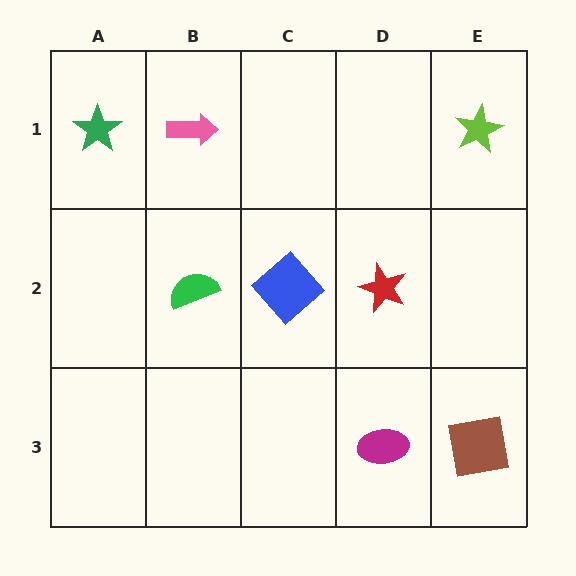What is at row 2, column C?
A blue diamond.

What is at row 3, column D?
A magenta ellipse.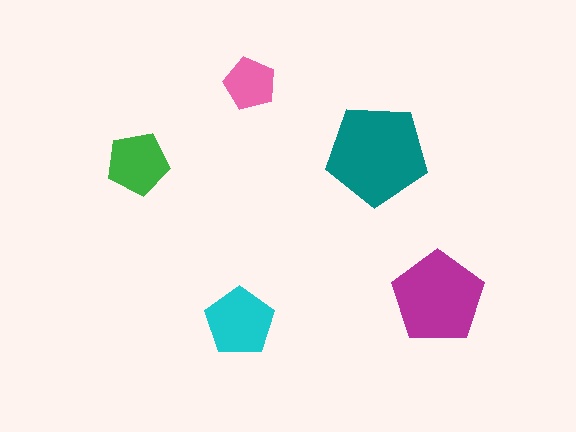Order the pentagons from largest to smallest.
the teal one, the magenta one, the cyan one, the green one, the pink one.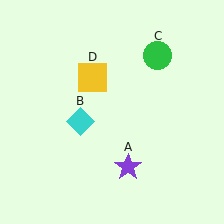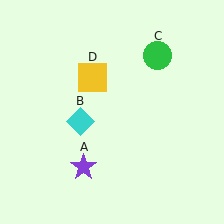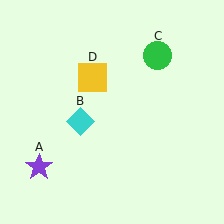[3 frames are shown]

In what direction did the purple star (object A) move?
The purple star (object A) moved left.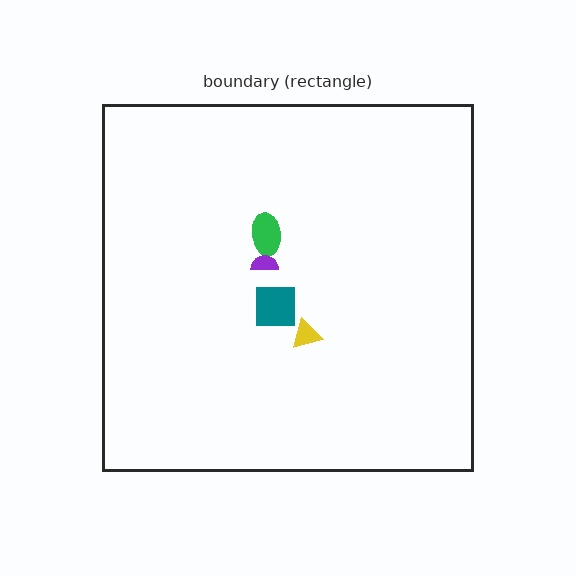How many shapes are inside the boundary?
4 inside, 0 outside.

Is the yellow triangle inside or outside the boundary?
Inside.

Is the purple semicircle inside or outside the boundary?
Inside.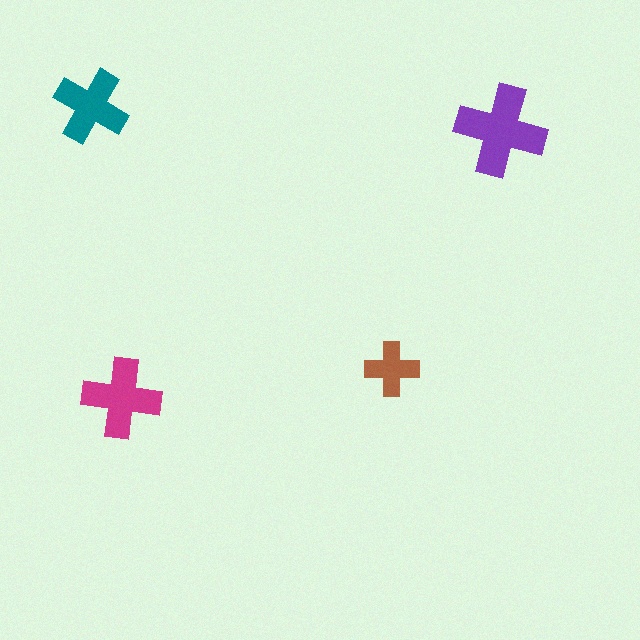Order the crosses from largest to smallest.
the purple one, the magenta one, the teal one, the brown one.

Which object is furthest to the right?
The purple cross is rightmost.